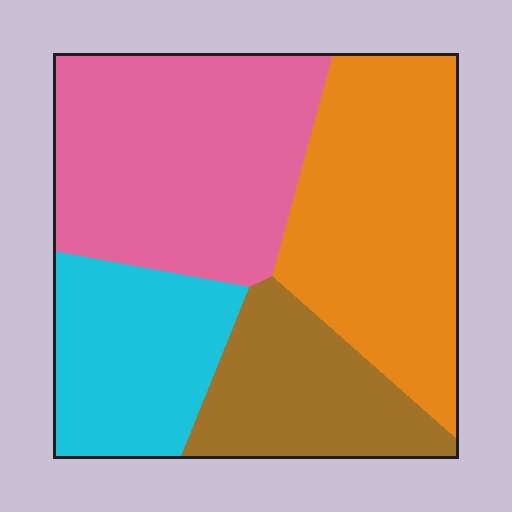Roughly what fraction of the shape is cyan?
Cyan takes up about one fifth (1/5) of the shape.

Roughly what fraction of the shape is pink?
Pink covers 33% of the shape.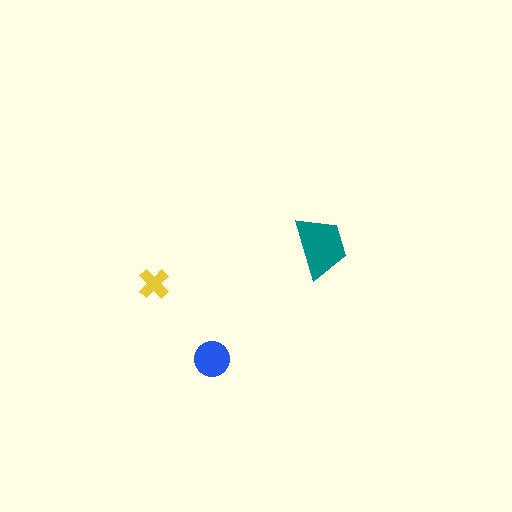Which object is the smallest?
The yellow cross.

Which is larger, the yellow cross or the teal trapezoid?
The teal trapezoid.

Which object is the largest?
The teal trapezoid.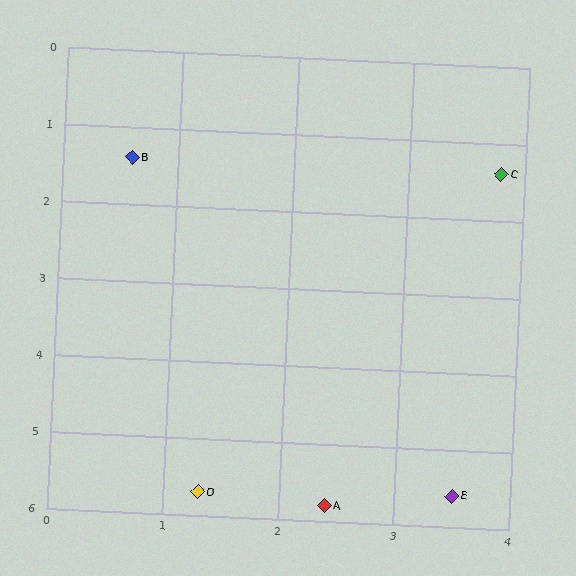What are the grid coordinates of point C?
Point C is at approximately (3.8, 1.4).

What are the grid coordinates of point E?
Point E is at approximately (3.5, 5.6).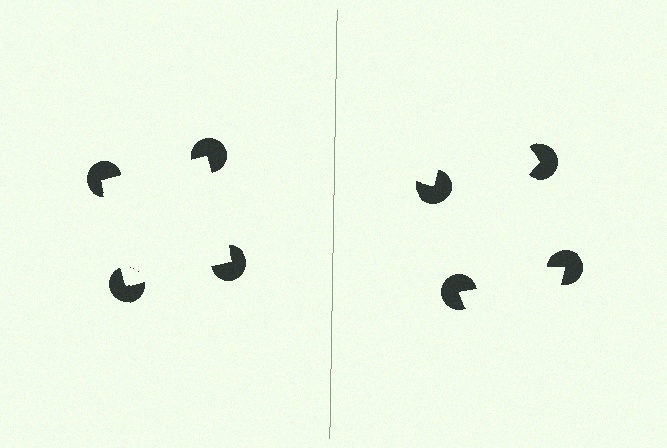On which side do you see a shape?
An illusory square appears on the left side. On the right side the wedge cuts are rotated, so no coherent shape forms.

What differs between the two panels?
The pac-man discs are positioned identically on both sides; only the wedge orientations differ. On the left they align to a square; on the right they are misaligned.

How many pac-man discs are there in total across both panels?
8 — 4 on each side.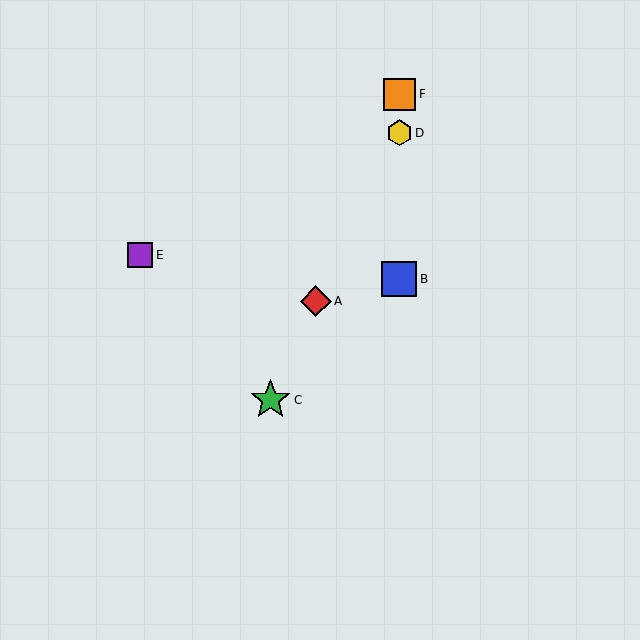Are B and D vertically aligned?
Yes, both are at x≈399.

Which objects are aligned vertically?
Objects B, D, F are aligned vertically.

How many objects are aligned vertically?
3 objects (B, D, F) are aligned vertically.